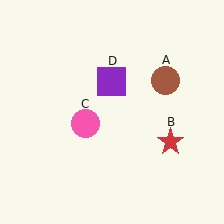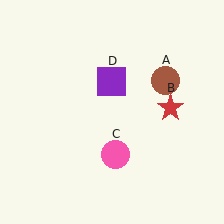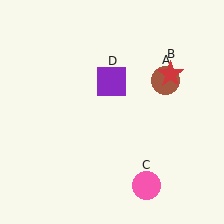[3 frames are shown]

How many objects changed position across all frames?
2 objects changed position: red star (object B), pink circle (object C).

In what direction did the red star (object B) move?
The red star (object B) moved up.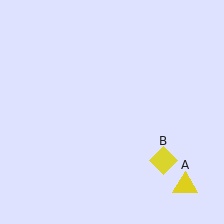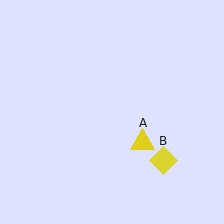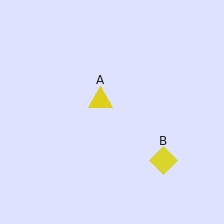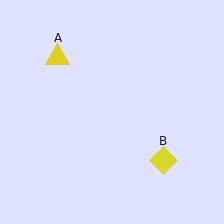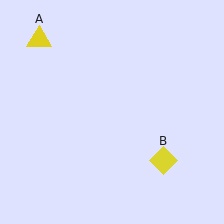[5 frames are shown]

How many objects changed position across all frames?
1 object changed position: yellow triangle (object A).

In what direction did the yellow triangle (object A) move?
The yellow triangle (object A) moved up and to the left.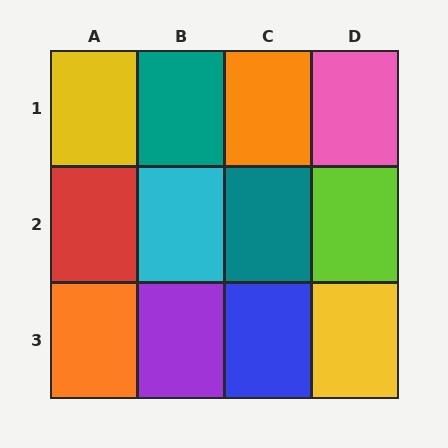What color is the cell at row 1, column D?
Pink.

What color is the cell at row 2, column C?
Teal.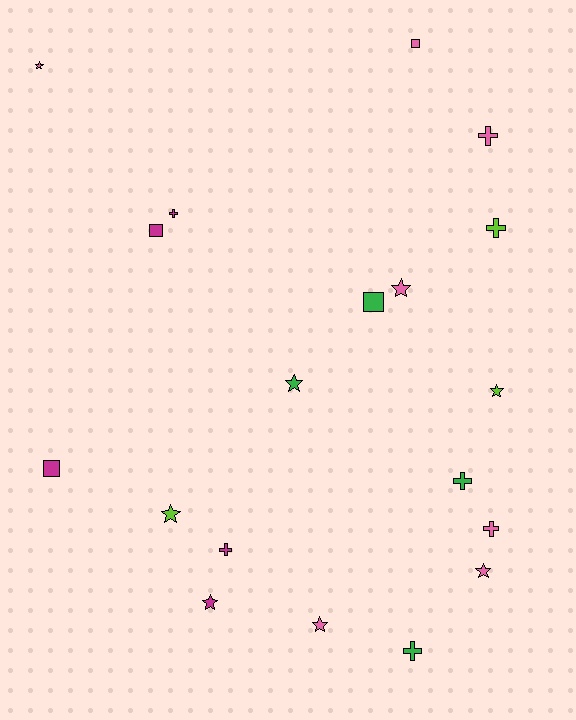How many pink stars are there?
There are 4 pink stars.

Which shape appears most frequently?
Star, with 8 objects.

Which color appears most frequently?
Pink, with 7 objects.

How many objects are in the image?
There are 19 objects.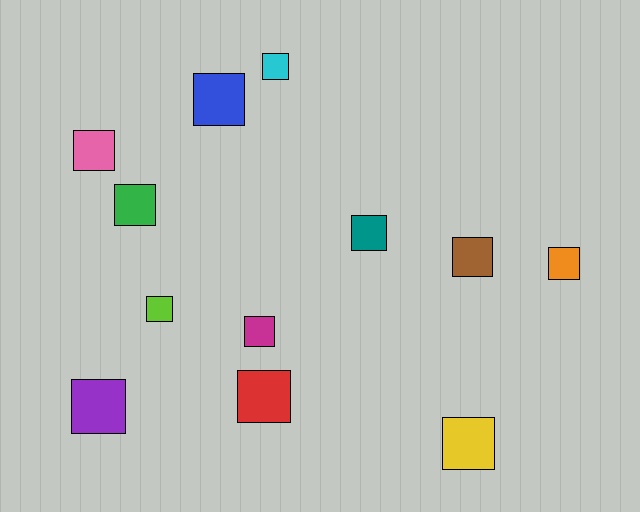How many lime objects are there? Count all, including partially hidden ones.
There is 1 lime object.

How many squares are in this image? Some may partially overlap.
There are 12 squares.